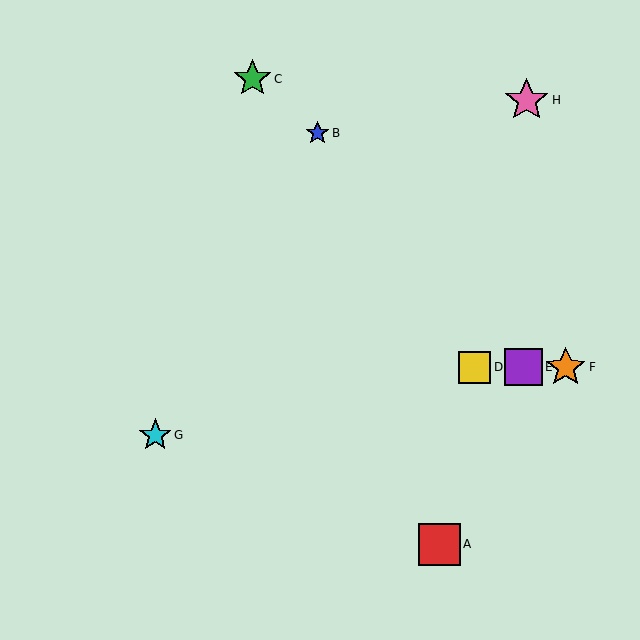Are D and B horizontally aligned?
No, D is at y≈367 and B is at y≈133.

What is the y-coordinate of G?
Object G is at y≈435.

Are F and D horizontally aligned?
Yes, both are at y≈367.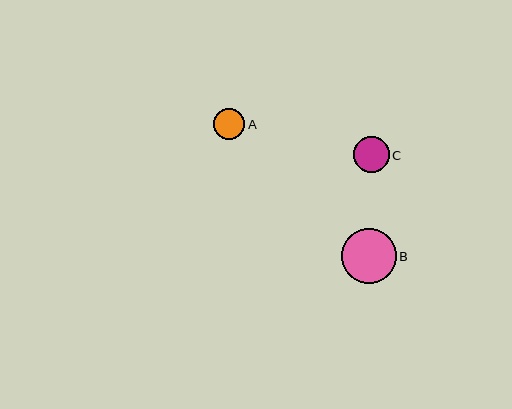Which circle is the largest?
Circle B is the largest with a size of approximately 55 pixels.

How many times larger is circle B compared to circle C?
Circle B is approximately 1.5 times the size of circle C.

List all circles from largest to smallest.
From largest to smallest: B, C, A.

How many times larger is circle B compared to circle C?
Circle B is approximately 1.5 times the size of circle C.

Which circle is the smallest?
Circle A is the smallest with a size of approximately 31 pixels.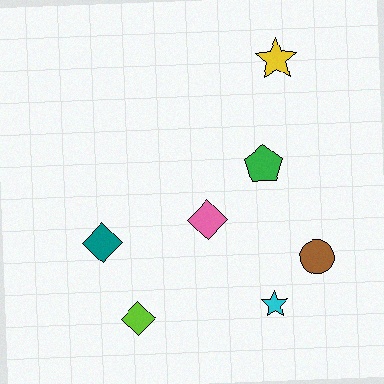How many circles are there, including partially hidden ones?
There is 1 circle.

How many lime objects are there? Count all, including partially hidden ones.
There is 1 lime object.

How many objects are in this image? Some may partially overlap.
There are 7 objects.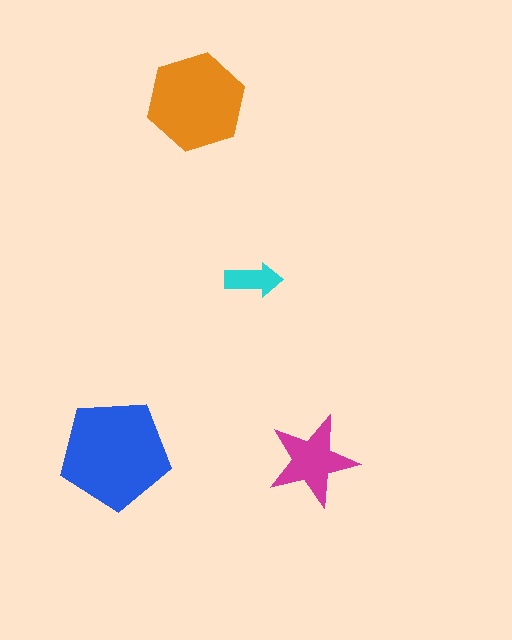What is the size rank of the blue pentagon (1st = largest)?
1st.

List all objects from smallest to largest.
The cyan arrow, the magenta star, the orange hexagon, the blue pentagon.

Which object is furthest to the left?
The blue pentagon is leftmost.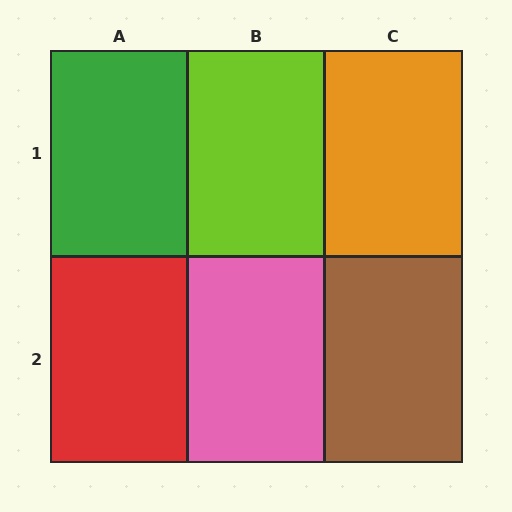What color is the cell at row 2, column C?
Brown.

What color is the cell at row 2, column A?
Red.